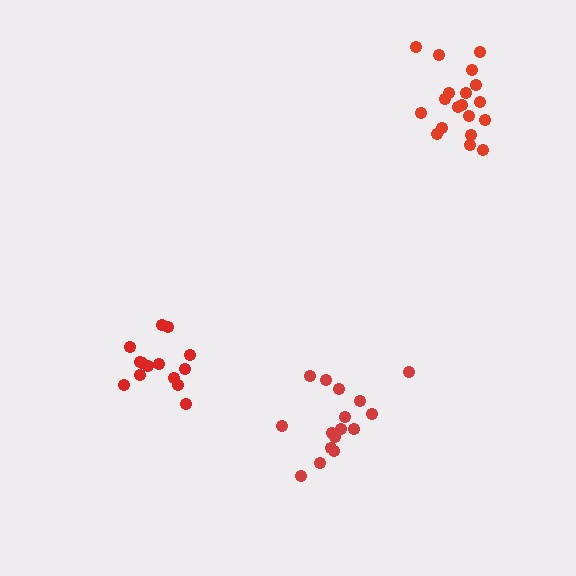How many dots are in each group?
Group 1: 16 dots, Group 2: 19 dots, Group 3: 14 dots (49 total).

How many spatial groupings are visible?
There are 3 spatial groupings.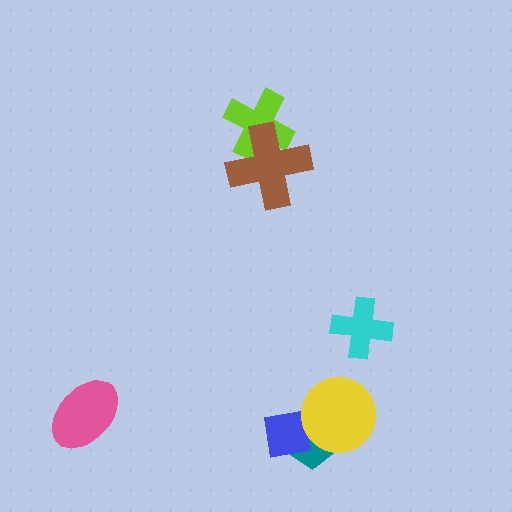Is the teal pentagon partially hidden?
Yes, it is partially covered by another shape.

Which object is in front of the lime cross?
The brown cross is in front of the lime cross.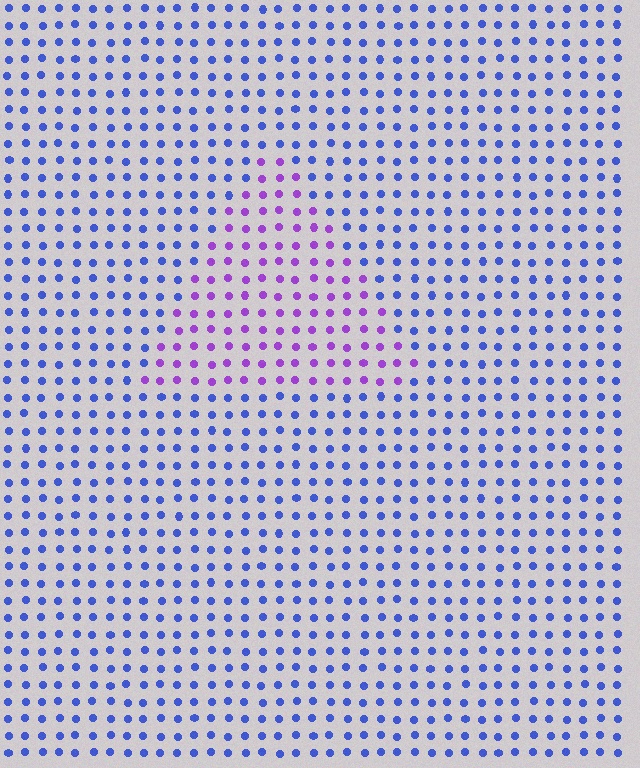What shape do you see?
I see a triangle.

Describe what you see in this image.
The image is filled with small blue elements in a uniform arrangement. A triangle-shaped region is visible where the elements are tinted to a slightly different hue, forming a subtle color boundary.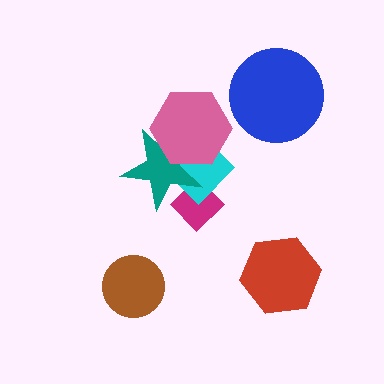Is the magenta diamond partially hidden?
Yes, it is partially covered by another shape.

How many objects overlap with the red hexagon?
0 objects overlap with the red hexagon.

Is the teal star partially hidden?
Yes, it is partially covered by another shape.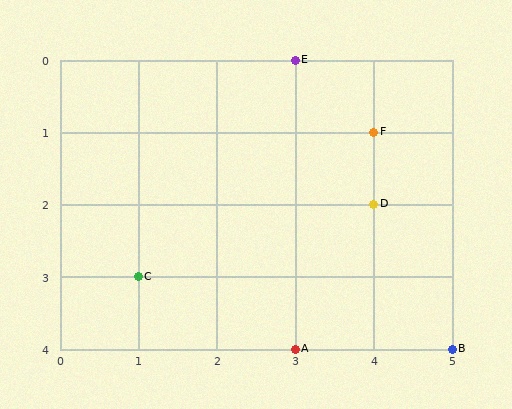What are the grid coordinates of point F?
Point F is at grid coordinates (4, 1).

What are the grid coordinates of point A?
Point A is at grid coordinates (3, 4).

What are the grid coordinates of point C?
Point C is at grid coordinates (1, 3).